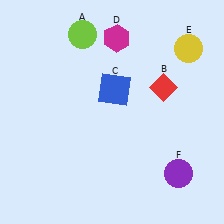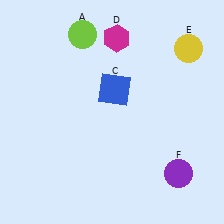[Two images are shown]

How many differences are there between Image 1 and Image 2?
There is 1 difference between the two images.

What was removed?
The red diamond (B) was removed in Image 2.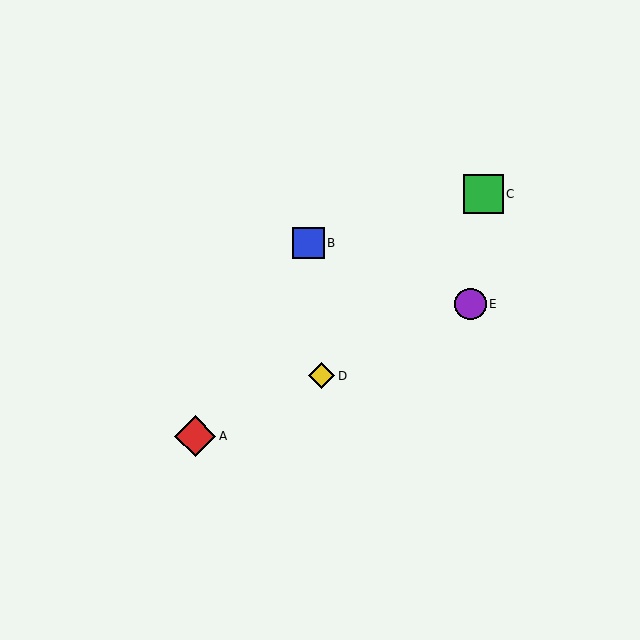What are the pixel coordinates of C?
Object C is at (483, 194).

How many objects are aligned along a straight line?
3 objects (A, D, E) are aligned along a straight line.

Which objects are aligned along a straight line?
Objects A, D, E are aligned along a straight line.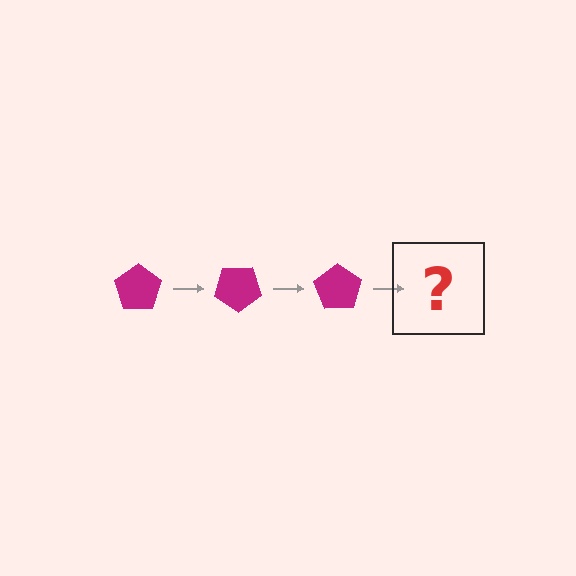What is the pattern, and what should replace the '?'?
The pattern is that the pentagon rotates 35 degrees each step. The '?' should be a magenta pentagon rotated 105 degrees.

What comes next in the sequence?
The next element should be a magenta pentagon rotated 105 degrees.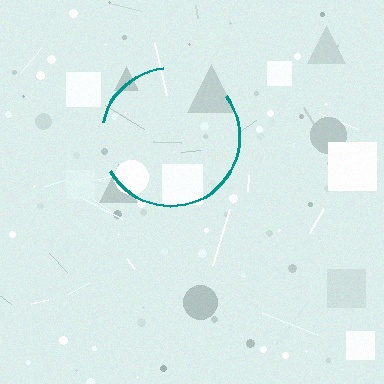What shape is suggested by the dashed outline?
The dashed outline suggests a circle.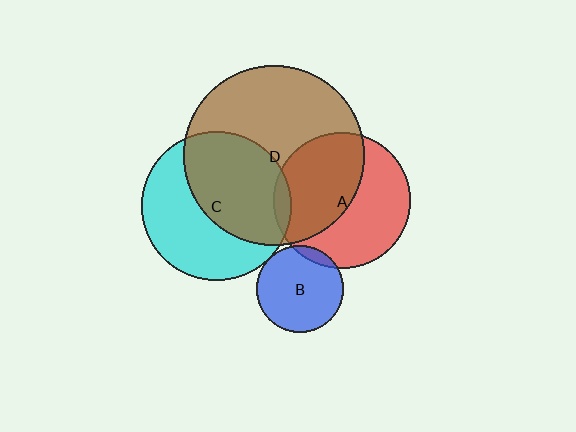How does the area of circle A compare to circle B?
Approximately 2.4 times.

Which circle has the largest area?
Circle D (brown).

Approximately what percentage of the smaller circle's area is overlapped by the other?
Approximately 10%.